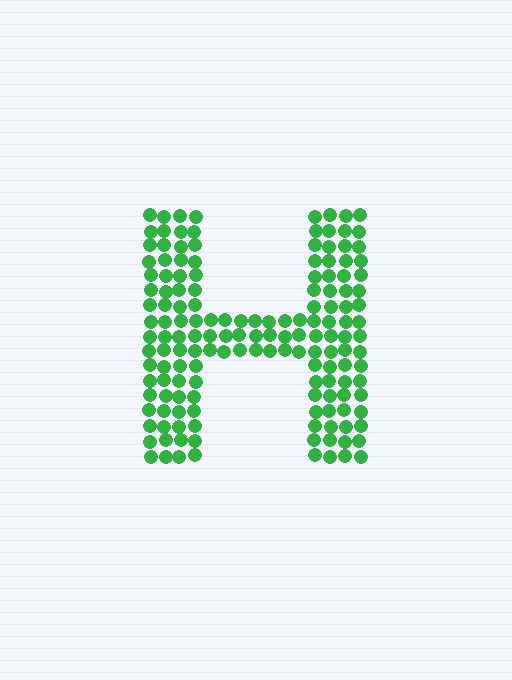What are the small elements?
The small elements are circles.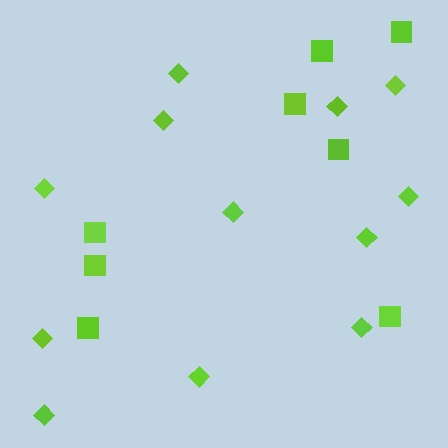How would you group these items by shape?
There are 2 groups: one group of diamonds (12) and one group of squares (8).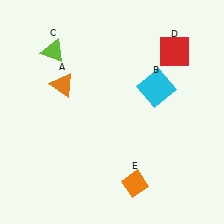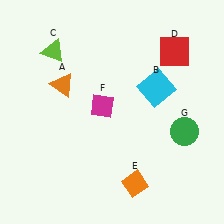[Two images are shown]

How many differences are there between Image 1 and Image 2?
There are 2 differences between the two images.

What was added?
A magenta diamond (F), a green circle (G) were added in Image 2.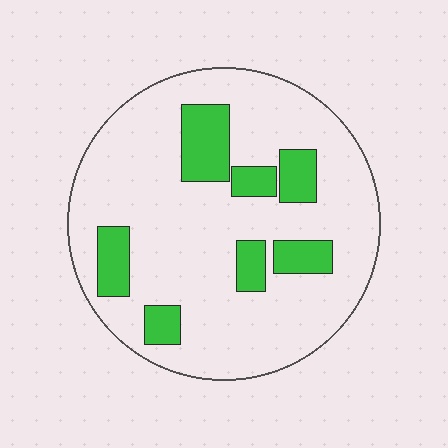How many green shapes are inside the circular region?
7.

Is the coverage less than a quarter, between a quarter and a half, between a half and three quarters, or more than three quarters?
Less than a quarter.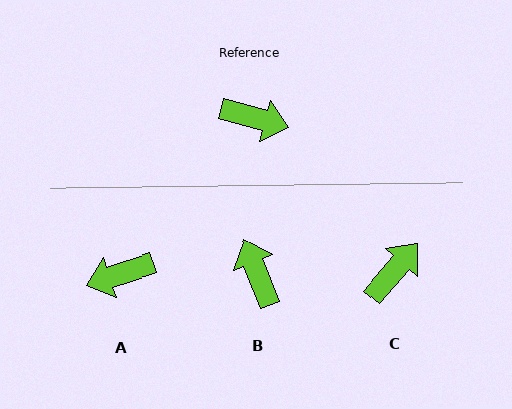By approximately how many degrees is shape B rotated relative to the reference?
Approximately 127 degrees counter-clockwise.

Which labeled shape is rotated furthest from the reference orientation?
A, about 147 degrees away.